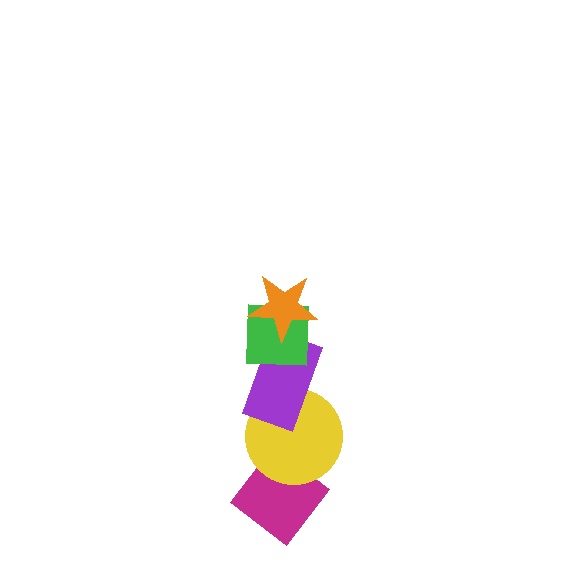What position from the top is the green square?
The green square is 2nd from the top.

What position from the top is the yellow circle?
The yellow circle is 4th from the top.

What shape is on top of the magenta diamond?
The yellow circle is on top of the magenta diamond.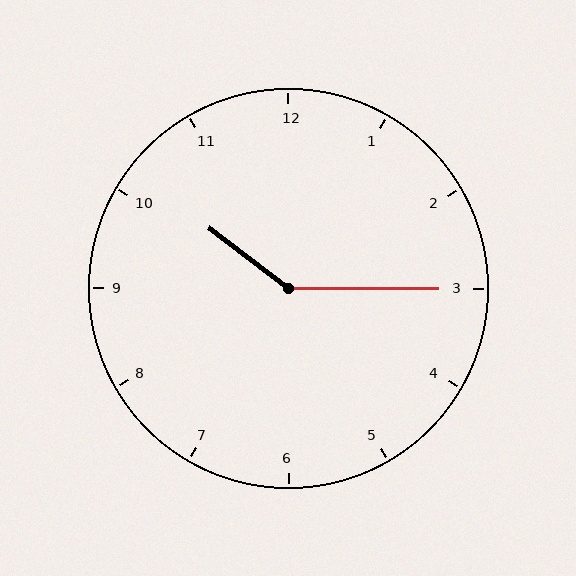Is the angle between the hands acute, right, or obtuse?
It is obtuse.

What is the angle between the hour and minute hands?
Approximately 142 degrees.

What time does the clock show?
10:15.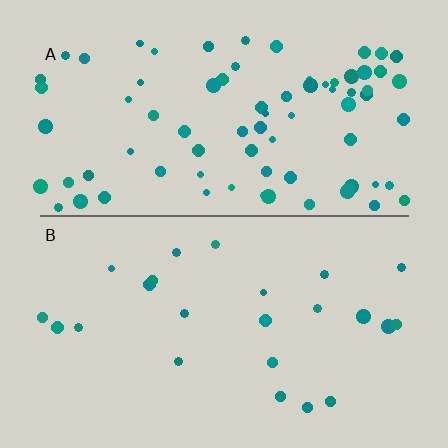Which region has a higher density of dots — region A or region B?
A (the top).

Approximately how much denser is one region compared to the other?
Approximately 3.3× — region A over region B.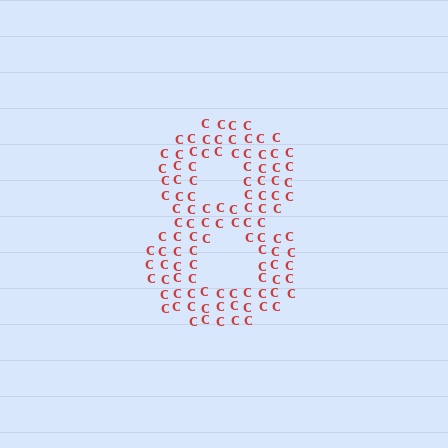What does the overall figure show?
The overall figure shows the digit 8.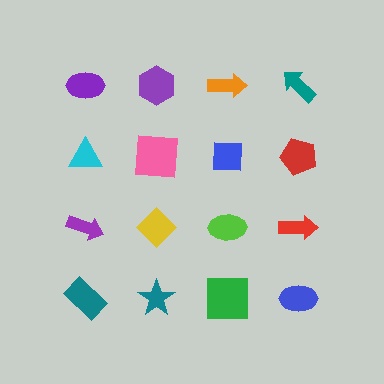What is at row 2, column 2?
A pink square.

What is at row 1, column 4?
A teal arrow.